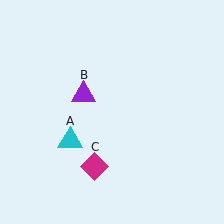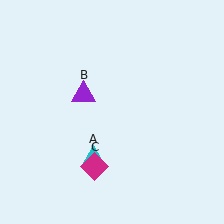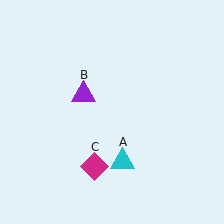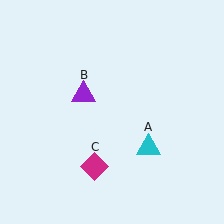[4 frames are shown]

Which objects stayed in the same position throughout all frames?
Purple triangle (object B) and magenta diamond (object C) remained stationary.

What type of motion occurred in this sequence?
The cyan triangle (object A) rotated counterclockwise around the center of the scene.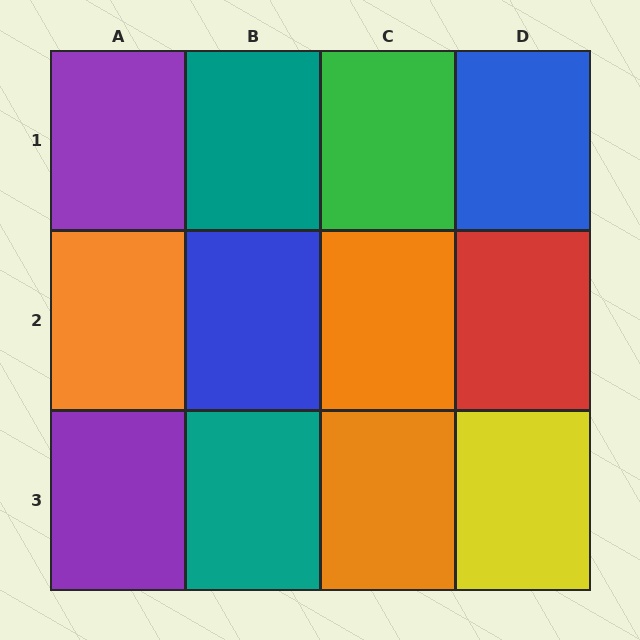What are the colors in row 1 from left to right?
Purple, teal, green, blue.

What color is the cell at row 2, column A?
Orange.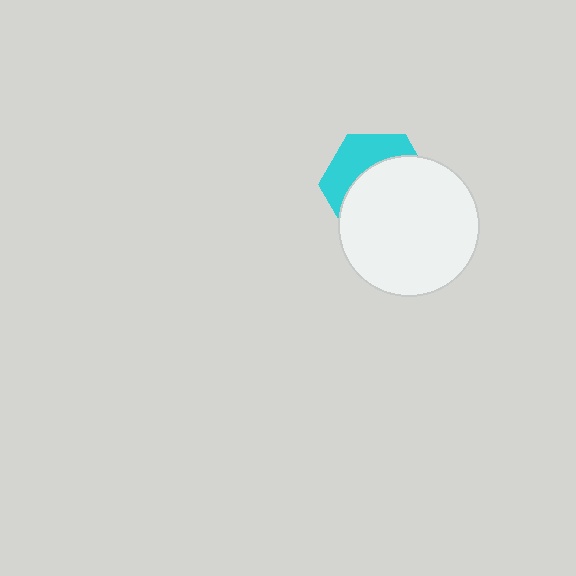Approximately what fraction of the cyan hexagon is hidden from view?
Roughly 63% of the cyan hexagon is hidden behind the white circle.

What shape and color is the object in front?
The object in front is a white circle.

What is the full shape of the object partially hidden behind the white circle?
The partially hidden object is a cyan hexagon.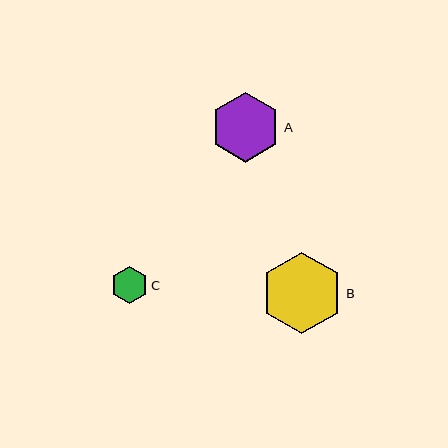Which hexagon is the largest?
Hexagon B is the largest with a size of approximately 81 pixels.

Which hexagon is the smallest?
Hexagon C is the smallest with a size of approximately 37 pixels.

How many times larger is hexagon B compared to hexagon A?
Hexagon B is approximately 1.2 times the size of hexagon A.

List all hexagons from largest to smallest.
From largest to smallest: B, A, C.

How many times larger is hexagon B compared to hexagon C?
Hexagon B is approximately 2.2 times the size of hexagon C.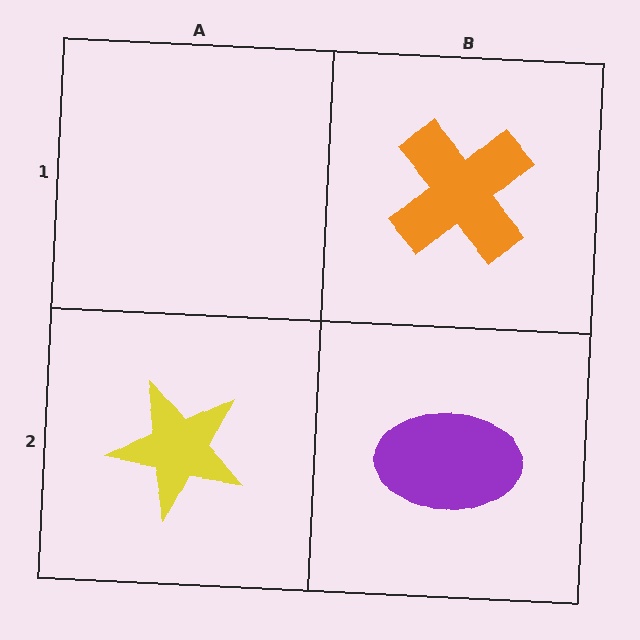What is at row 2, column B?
A purple ellipse.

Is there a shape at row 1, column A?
No, that cell is empty.